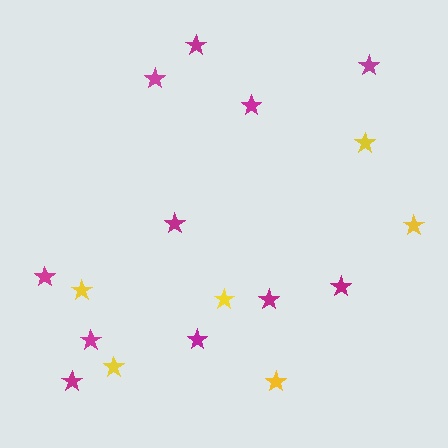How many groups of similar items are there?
There are 2 groups: one group of yellow stars (6) and one group of magenta stars (11).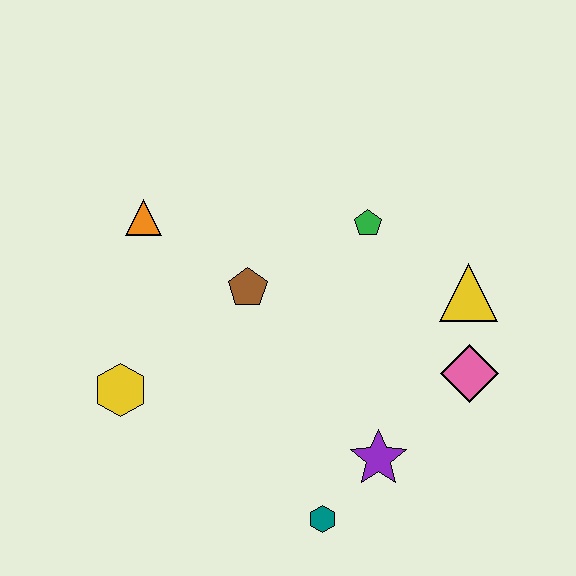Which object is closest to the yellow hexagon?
The brown pentagon is closest to the yellow hexagon.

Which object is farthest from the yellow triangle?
The yellow hexagon is farthest from the yellow triangle.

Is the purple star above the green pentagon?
No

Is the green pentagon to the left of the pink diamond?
Yes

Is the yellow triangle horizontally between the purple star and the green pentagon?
No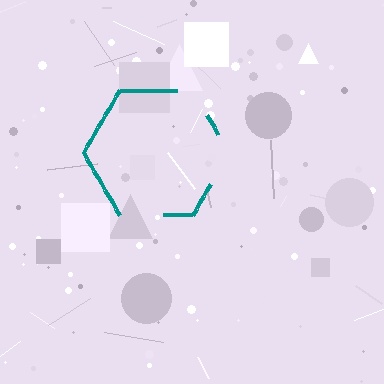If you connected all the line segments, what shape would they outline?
They would outline a hexagon.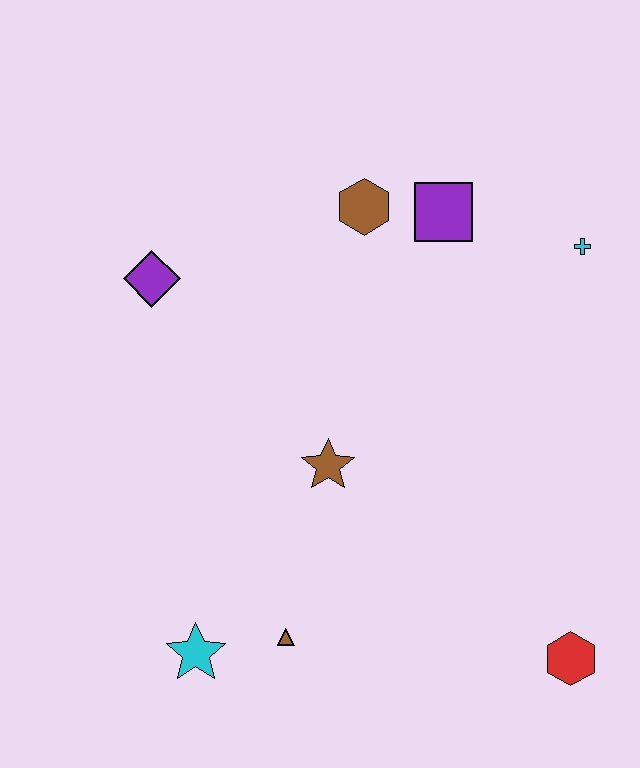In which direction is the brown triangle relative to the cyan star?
The brown triangle is to the right of the cyan star.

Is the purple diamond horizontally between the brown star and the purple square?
No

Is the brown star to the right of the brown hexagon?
No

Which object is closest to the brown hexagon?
The purple square is closest to the brown hexagon.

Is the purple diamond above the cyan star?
Yes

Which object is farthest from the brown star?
The cyan cross is farthest from the brown star.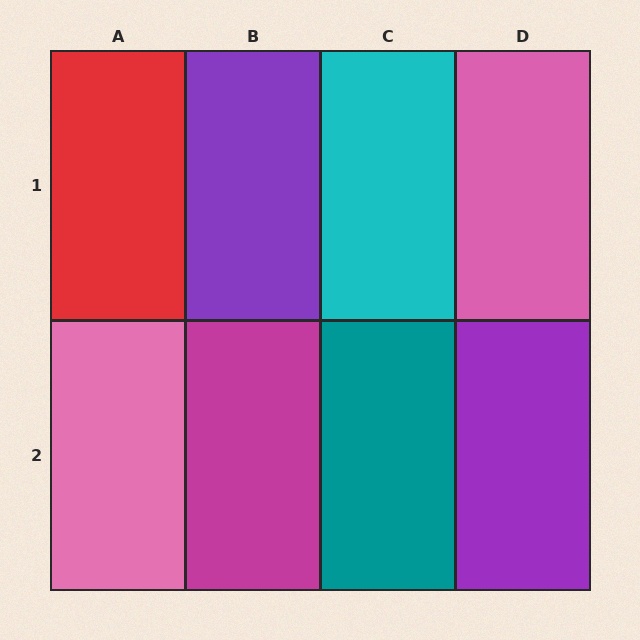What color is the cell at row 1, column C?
Cyan.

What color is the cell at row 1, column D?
Pink.